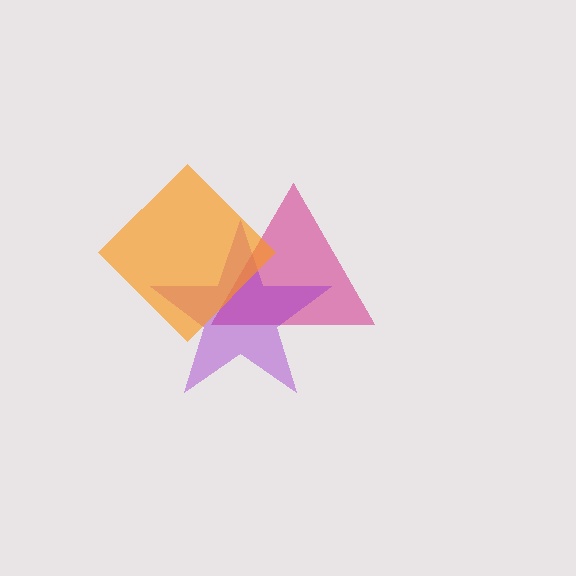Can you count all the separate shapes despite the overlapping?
Yes, there are 3 separate shapes.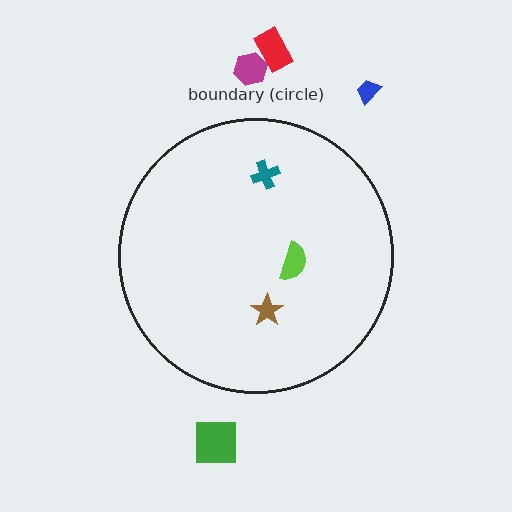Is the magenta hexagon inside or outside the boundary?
Outside.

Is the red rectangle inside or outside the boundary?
Outside.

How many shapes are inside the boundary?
3 inside, 4 outside.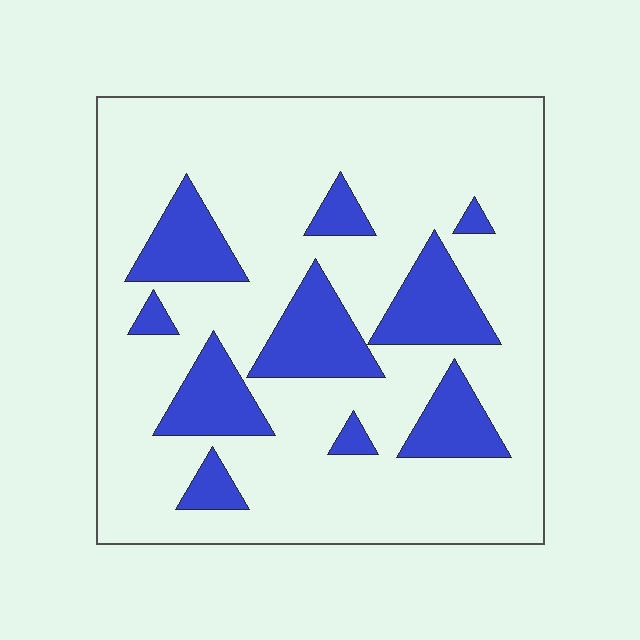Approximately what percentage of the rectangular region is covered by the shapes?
Approximately 20%.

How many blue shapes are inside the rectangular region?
10.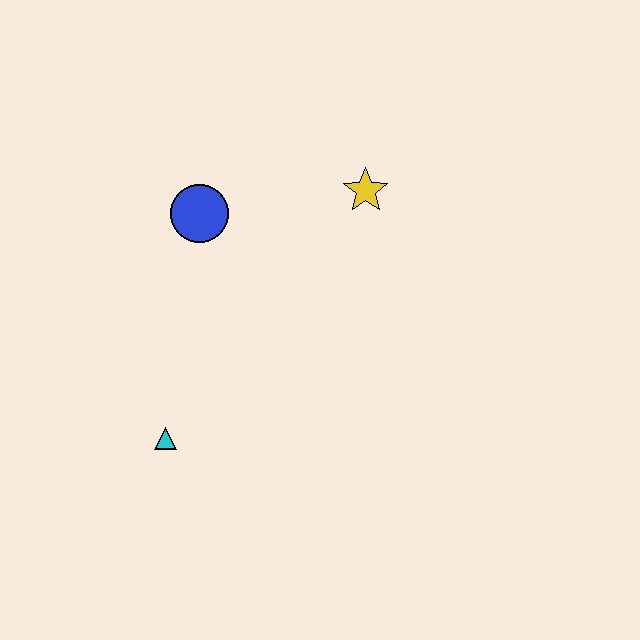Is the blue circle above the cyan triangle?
Yes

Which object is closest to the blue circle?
The yellow star is closest to the blue circle.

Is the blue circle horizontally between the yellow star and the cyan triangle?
Yes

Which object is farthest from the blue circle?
The cyan triangle is farthest from the blue circle.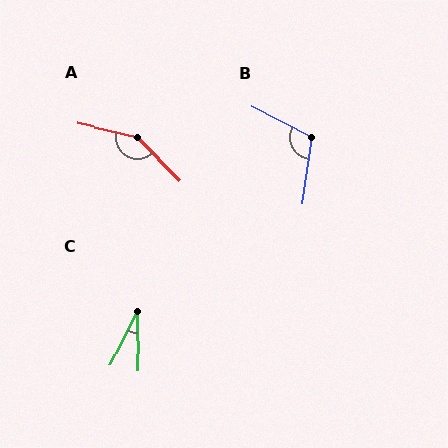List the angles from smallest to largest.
C (27°), B (109°), A (147°).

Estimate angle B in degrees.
Approximately 109 degrees.